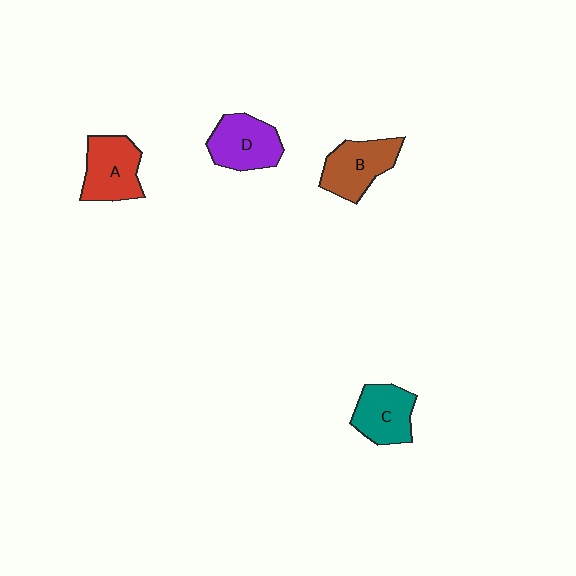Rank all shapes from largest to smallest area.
From largest to smallest: A (red), D (purple), B (brown), C (teal).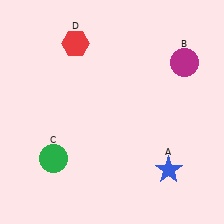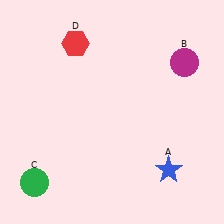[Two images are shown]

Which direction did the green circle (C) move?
The green circle (C) moved down.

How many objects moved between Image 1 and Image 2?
1 object moved between the two images.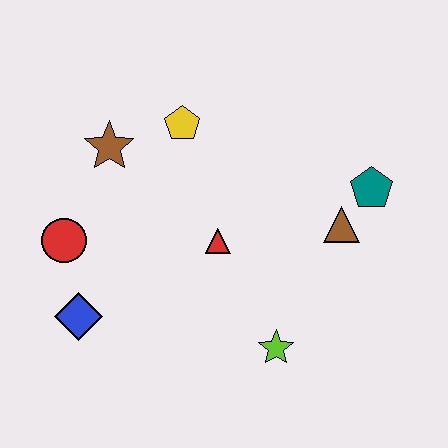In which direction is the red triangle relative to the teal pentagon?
The red triangle is to the left of the teal pentagon.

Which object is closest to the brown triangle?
The teal pentagon is closest to the brown triangle.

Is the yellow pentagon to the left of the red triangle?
Yes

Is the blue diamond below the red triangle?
Yes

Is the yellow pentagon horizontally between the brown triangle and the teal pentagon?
No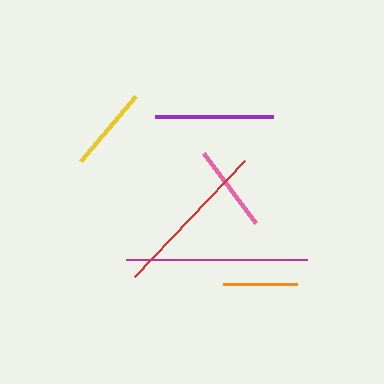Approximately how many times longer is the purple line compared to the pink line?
The purple line is approximately 1.4 times the length of the pink line.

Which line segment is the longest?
The magenta line is the longest at approximately 181 pixels.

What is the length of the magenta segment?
The magenta segment is approximately 181 pixels long.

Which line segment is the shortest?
The orange line is the shortest at approximately 73 pixels.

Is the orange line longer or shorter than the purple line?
The purple line is longer than the orange line.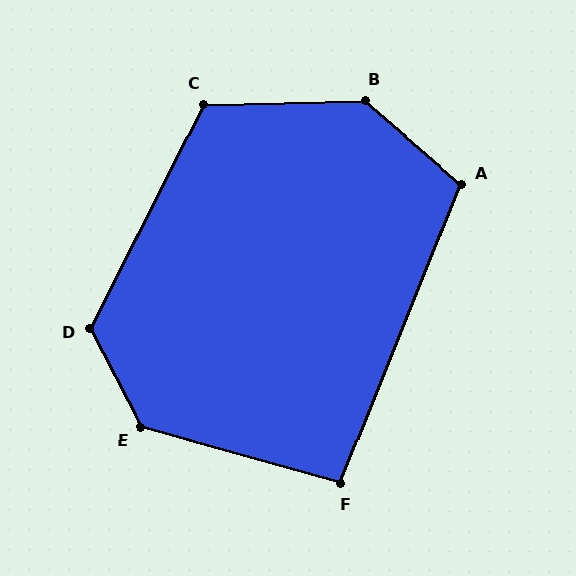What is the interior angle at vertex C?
Approximately 118 degrees (obtuse).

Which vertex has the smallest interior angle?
F, at approximately 96 degrees.